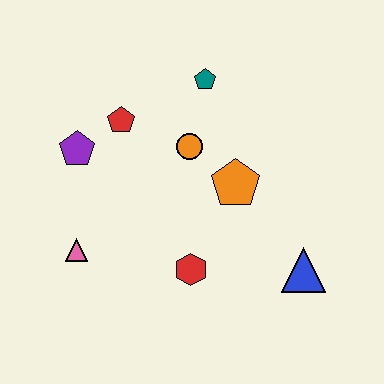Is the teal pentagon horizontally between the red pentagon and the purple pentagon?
No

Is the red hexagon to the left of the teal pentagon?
Yes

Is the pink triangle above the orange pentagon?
No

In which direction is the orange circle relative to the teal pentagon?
The orange circle is below the teal pentagon.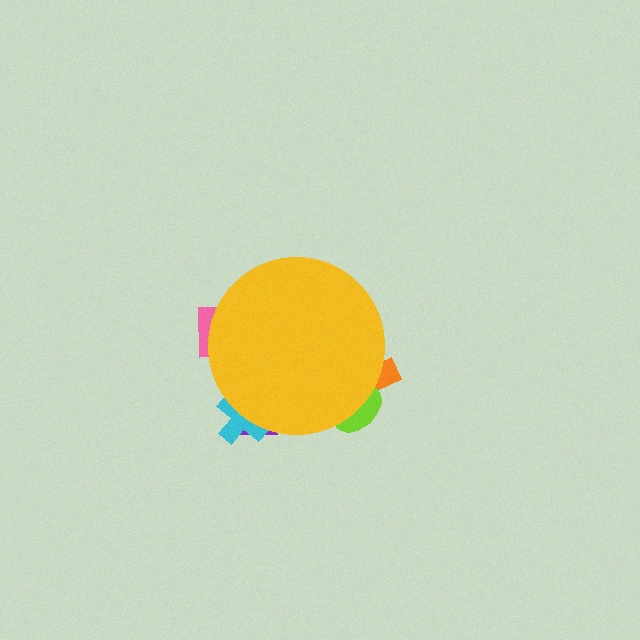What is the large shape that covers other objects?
A yellow circle.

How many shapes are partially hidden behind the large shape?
5 shapes are partially hidden.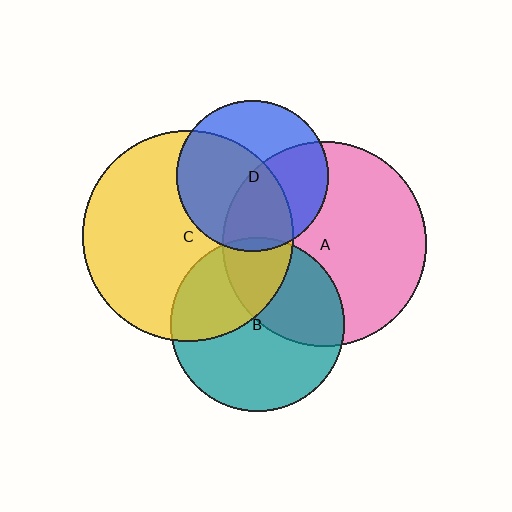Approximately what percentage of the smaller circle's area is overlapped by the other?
Approximately 25%.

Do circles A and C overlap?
Yes.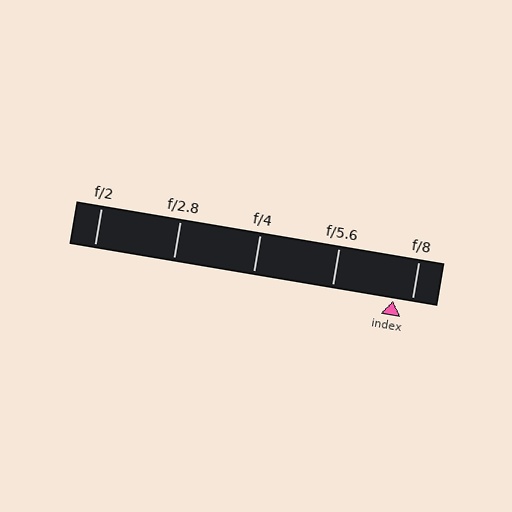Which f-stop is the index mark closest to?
The index mark is closest to f/8.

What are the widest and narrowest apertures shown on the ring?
The widest aperture shown is f/2 and the narrowest is f/8.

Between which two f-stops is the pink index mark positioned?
The index mark is between f/5.6 and f/8.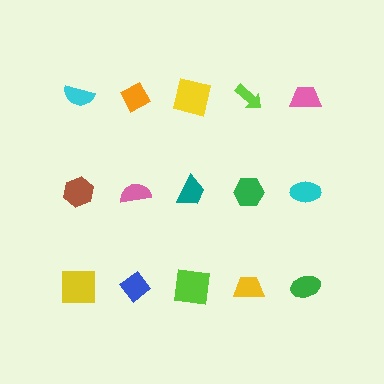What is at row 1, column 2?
An orange diamond.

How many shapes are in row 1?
5 shapes.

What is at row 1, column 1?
A cyan semicircle.